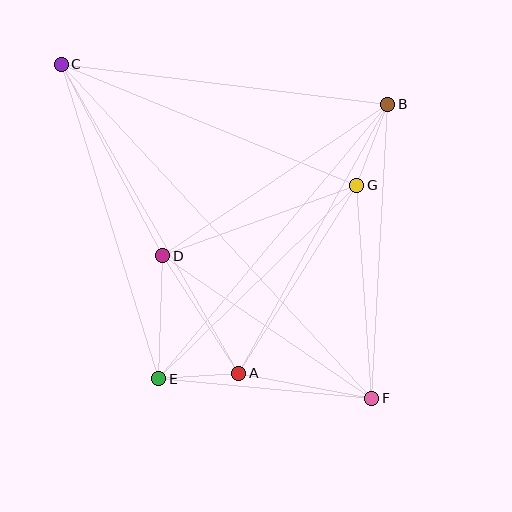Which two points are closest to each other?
Points A and E are closest to each other.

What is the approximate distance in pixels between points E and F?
The distance between E and F is approximately 214 pixels.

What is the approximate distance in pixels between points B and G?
The distance between B and G is approximately 86 pixels.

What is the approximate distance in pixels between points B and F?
The distance between B and F is approximately 294 pixels.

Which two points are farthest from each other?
Points C and F are farthest from each other.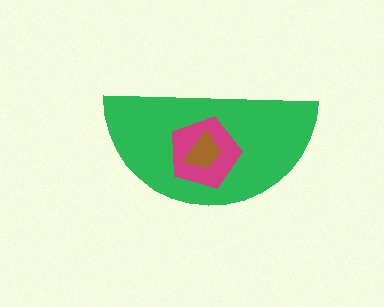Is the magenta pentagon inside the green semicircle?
Yes.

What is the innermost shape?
The brown trapezoid.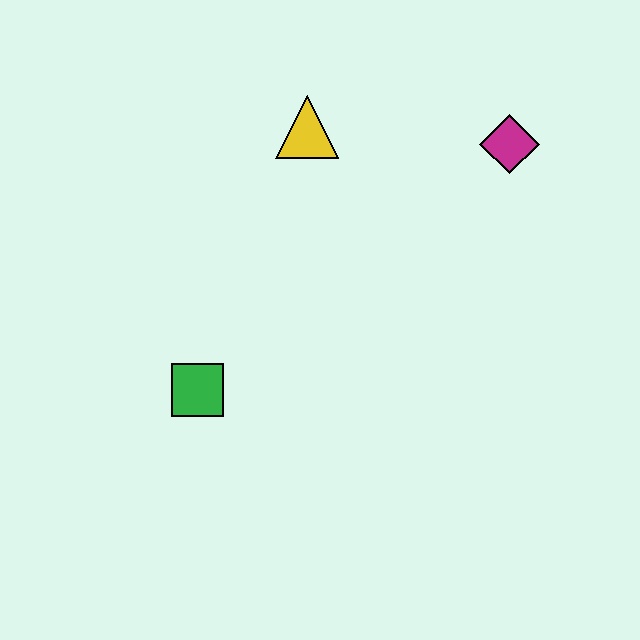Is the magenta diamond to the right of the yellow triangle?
Yes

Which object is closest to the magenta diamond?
The yellow triangle is closest to the magenta diamond.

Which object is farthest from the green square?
The magenta diamond is farthest from the green square.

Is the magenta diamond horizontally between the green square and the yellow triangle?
No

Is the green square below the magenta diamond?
Yes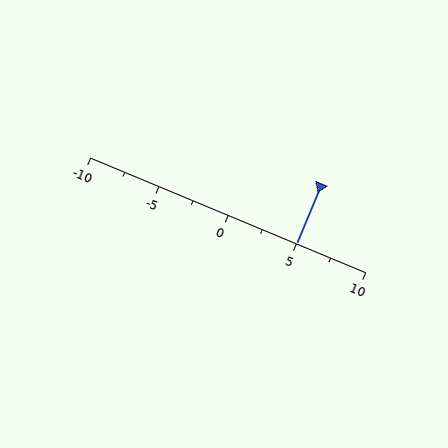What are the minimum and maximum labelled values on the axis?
The axis runs from -10 to 10.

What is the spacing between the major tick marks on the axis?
The major ticks are spaced 5 apart.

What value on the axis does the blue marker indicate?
The marker indicates approximately 5.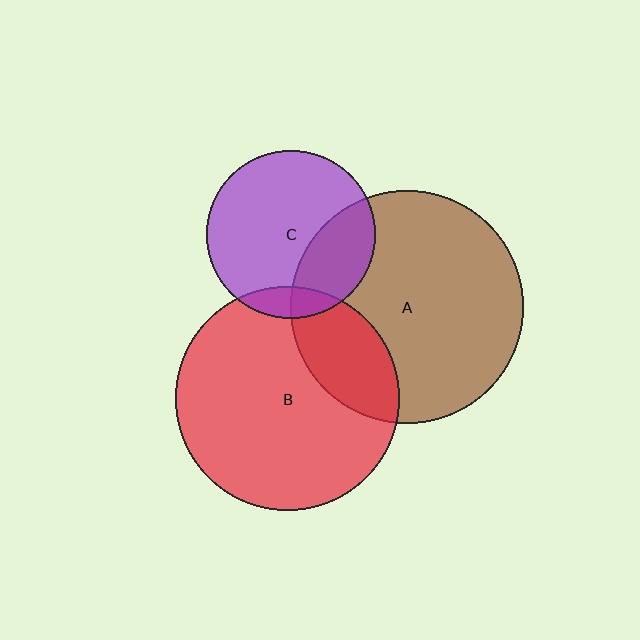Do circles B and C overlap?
Yes.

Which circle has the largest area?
Circle A (brown).